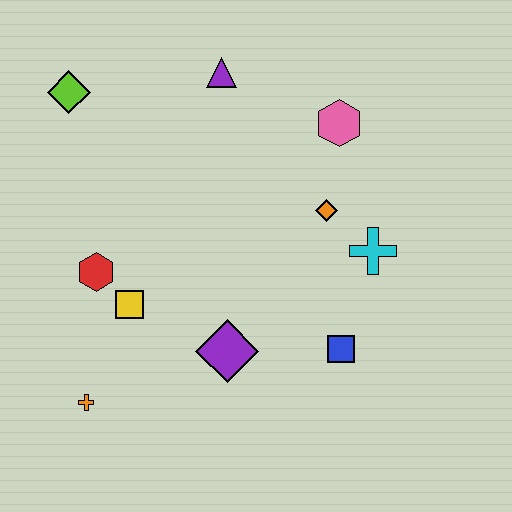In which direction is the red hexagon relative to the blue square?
The red hexagon is to the left of the blue square.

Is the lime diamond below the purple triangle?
Yes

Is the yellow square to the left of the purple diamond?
Yes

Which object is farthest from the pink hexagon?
The orange cross is farthest from the pink hexagon.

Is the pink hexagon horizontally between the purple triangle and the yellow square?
No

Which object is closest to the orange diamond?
The cyan cross is closest to the orange diamond.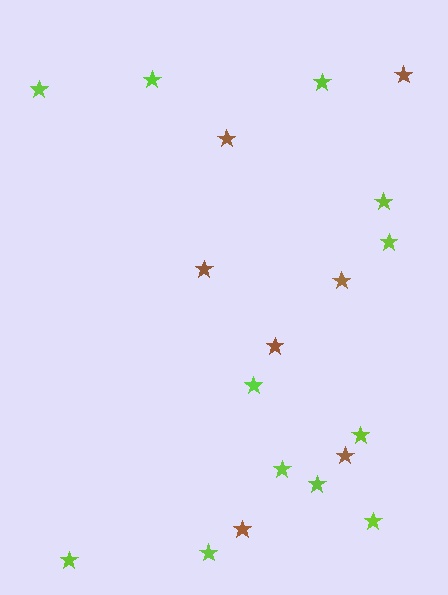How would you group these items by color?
There are 2 groups: one group of lime stars (12) and one group of brown stars (7).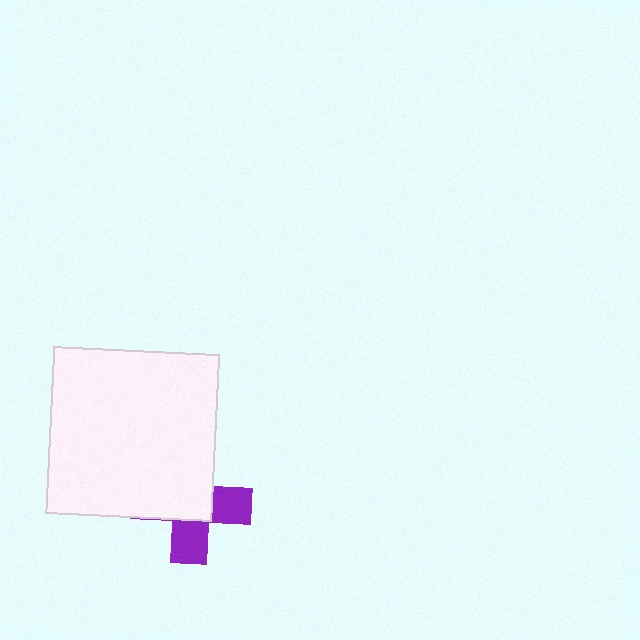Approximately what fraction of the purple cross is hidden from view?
Roughly 60% of the purple cross is hidden behind the white square.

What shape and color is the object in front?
The object in front is a white square.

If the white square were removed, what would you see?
You would see the complete purple cross.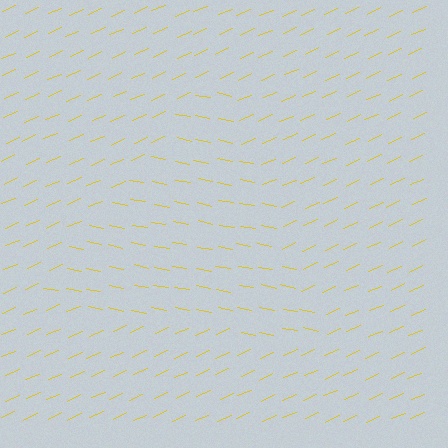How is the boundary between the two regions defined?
The boundary is defined purely by a change in line orientation (approximately 35 degrees difference). All lines are the same color and thickness.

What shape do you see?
I see a triangle.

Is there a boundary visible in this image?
Yes, there is a texture boundary formed by a change in line orientation.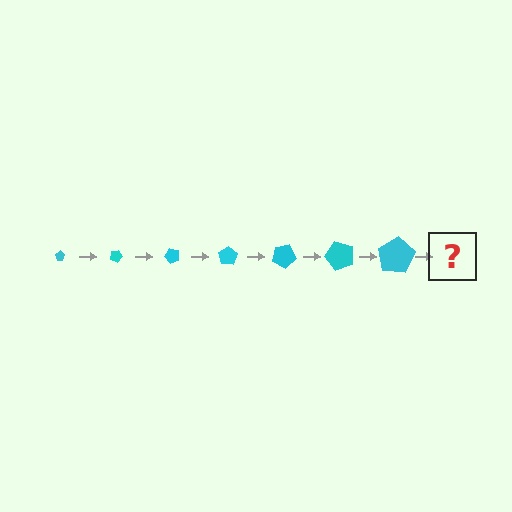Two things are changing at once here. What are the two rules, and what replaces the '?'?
The two rules are that the pentagon grows larger each step and it rotates 25 degrees each step. The '?' should be a pentagon, larger than the previous one and rotated 175 degrees from the start.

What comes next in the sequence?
The next element should be a pentagon, larger than the previous one and rotated 175 degrees from the start.